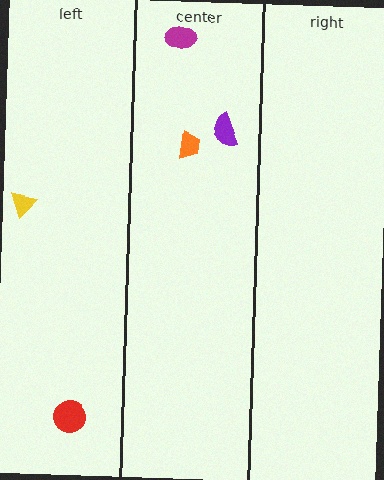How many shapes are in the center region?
3.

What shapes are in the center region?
The purple semicircle, the orange trapezoid, the magenta ellipse.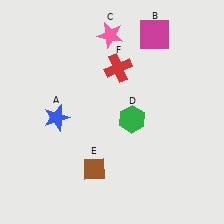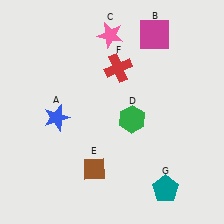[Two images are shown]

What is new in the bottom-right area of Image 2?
A teal pentagon (G) was added in the bottom-right area of Image 2.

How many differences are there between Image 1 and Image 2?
There is 1 difference between the two images.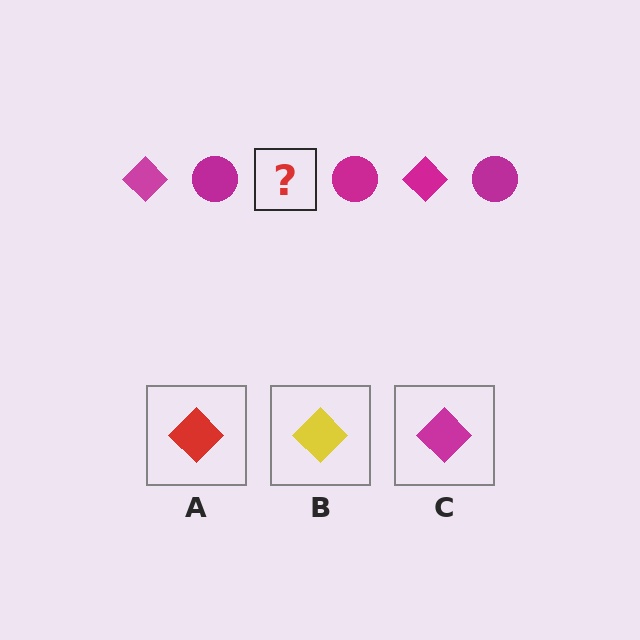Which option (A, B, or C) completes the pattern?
C.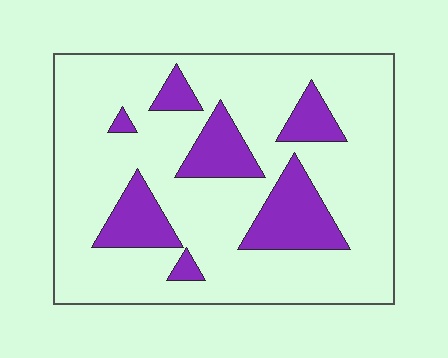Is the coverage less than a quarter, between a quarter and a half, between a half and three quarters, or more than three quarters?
Less than a quarter.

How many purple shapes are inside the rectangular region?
7.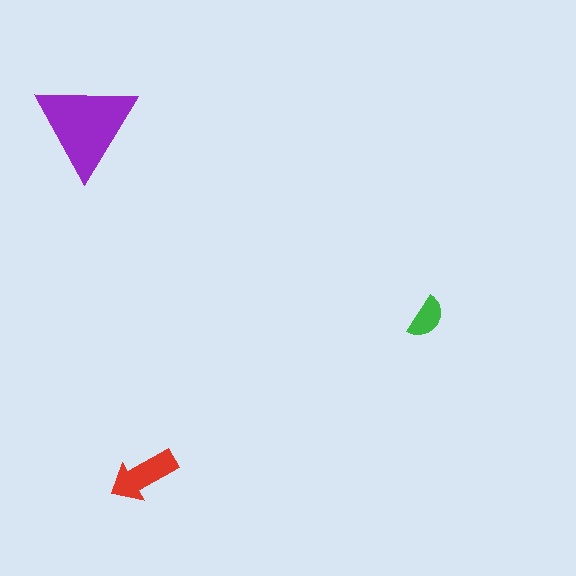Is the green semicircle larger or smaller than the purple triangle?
Smaller.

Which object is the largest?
The purple triangle.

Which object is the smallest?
The green semicircle.